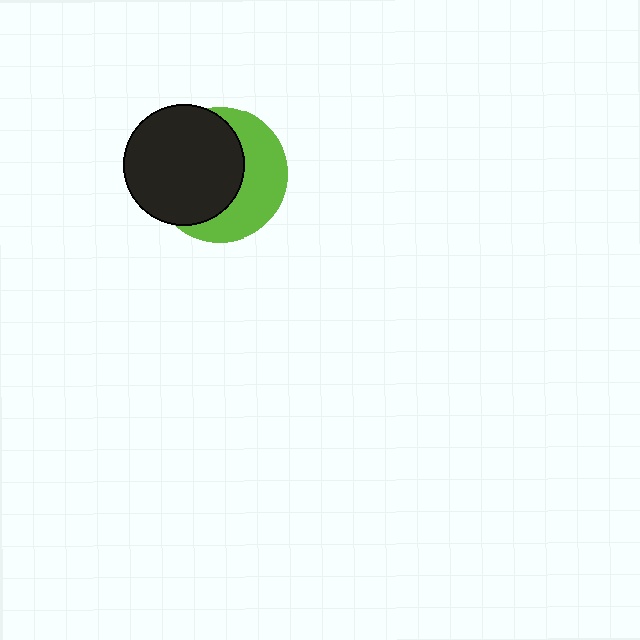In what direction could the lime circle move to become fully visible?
The lime circle could move right. That would shift it out from behind the black circle entirely.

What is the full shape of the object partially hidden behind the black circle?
The partially hidden object is a lime circle.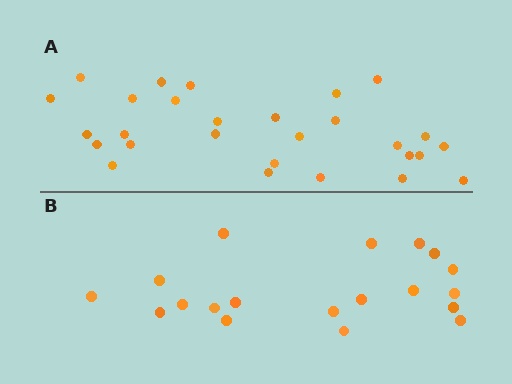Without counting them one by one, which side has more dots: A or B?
Region A (the top region) has more dots.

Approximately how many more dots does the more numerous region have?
Region A has roughly 8 or so more dots than region B.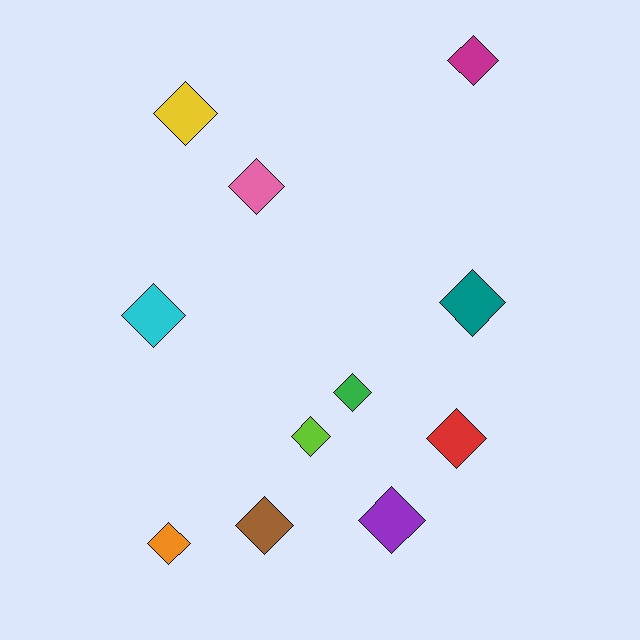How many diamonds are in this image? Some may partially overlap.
There are 11 diamonds.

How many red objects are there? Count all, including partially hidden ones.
There is 1 red object.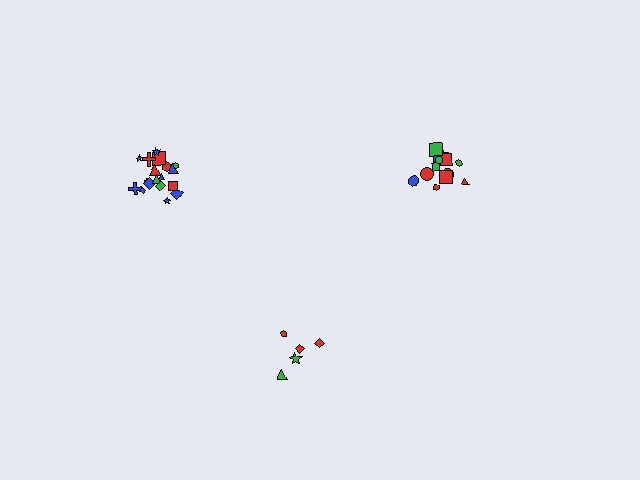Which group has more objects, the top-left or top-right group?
The top-left group.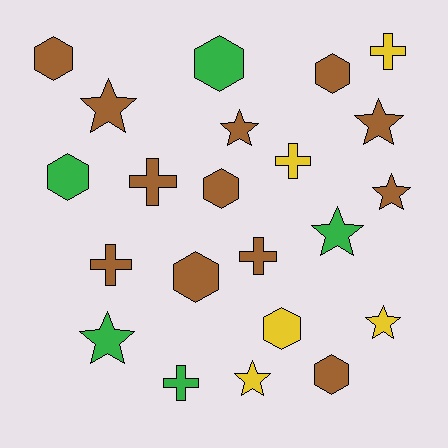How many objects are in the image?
There are 22 objects.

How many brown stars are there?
There are 4 brown stars.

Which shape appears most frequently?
Hexagon, with 8 objects.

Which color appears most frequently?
Brown, with 12 objects.